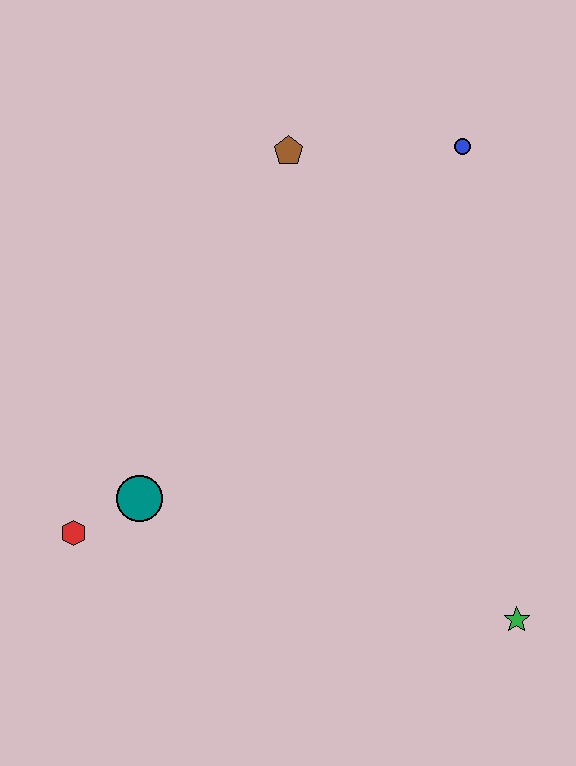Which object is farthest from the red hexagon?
The blue circle is farthest from the red hexagon.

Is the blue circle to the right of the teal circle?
Yes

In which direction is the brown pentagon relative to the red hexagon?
The brown pentagon is above the red hexagon.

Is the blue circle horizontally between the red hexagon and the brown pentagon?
No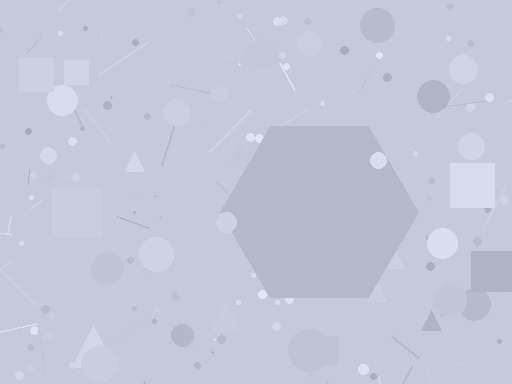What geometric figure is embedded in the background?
A hexagon is embedded in the background.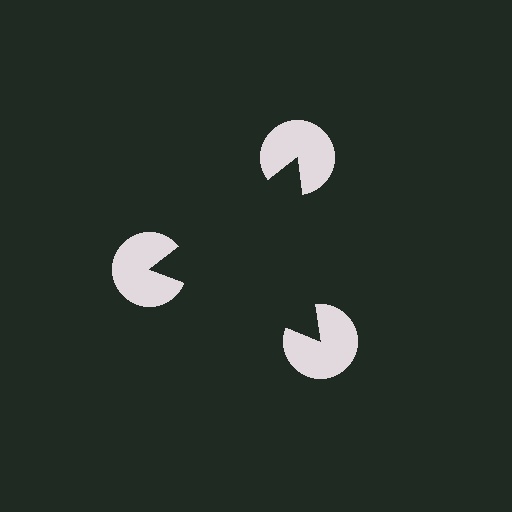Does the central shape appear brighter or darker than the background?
It typically appears slightly darker than the background, even though no actual brightness change is drawn.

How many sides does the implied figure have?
3 sides.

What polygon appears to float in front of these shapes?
An illusory triangle — its edges are inferred from the aligned wedge cuts in the pac-man discs, not physically drawn.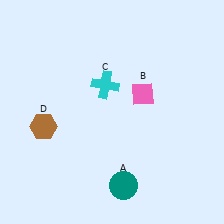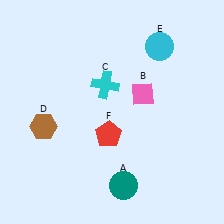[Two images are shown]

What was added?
A cyan circle (E), a red pentagon (F) were added in Image 2.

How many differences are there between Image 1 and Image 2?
There are 2 differences between the two images.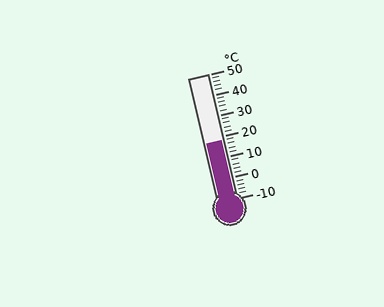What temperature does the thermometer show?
The thermometer shows approximately 18°C.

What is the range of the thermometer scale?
The thermometer scale ranges from -10°C to 50°C.